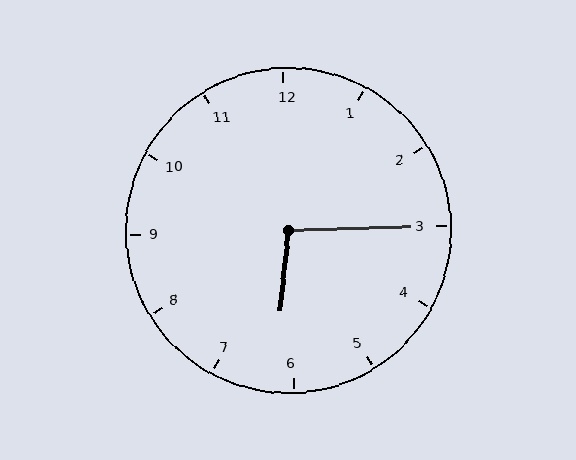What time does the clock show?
6:15.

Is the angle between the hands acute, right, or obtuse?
It is obtuse.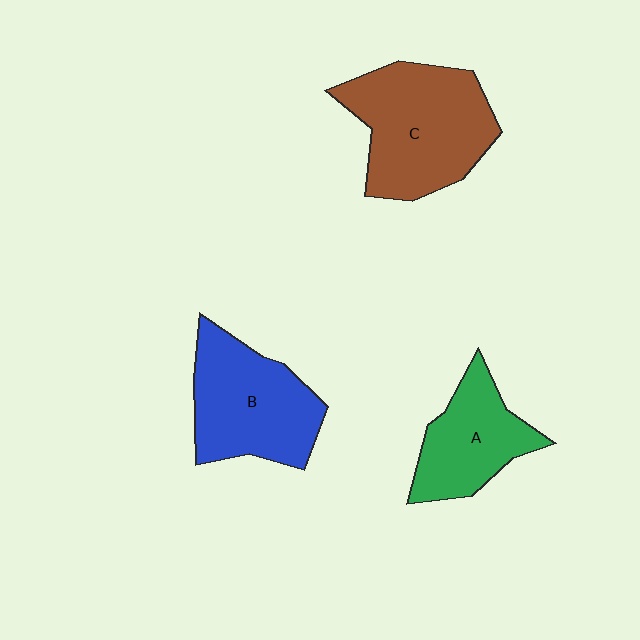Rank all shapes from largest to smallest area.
From largest to smallest: C (brown), B (blue), A (green).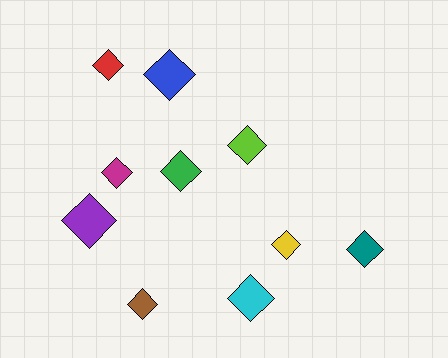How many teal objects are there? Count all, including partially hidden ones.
There is 1 teal object.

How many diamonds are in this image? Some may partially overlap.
There are 10 diamonds.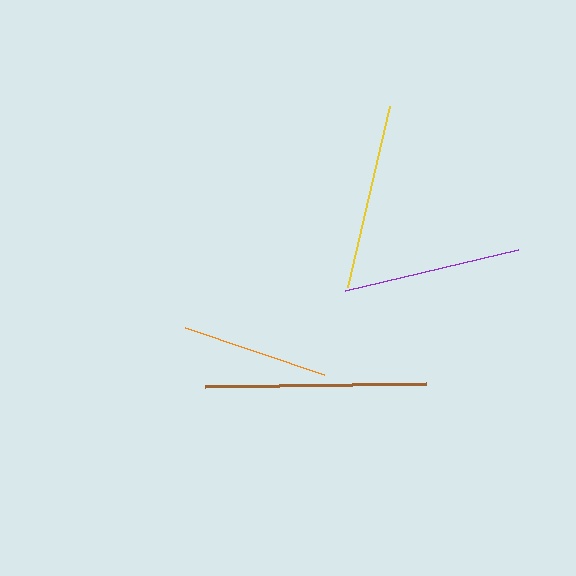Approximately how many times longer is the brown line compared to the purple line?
The brown line is approximately 1.2 times the length of the purple line.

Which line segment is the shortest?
The orange line is the shortest at approximately 146 pixels.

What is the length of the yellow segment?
The yellow segment is approximately 186 pixels long.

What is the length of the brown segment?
The brown segment is approximately 221 pixels long.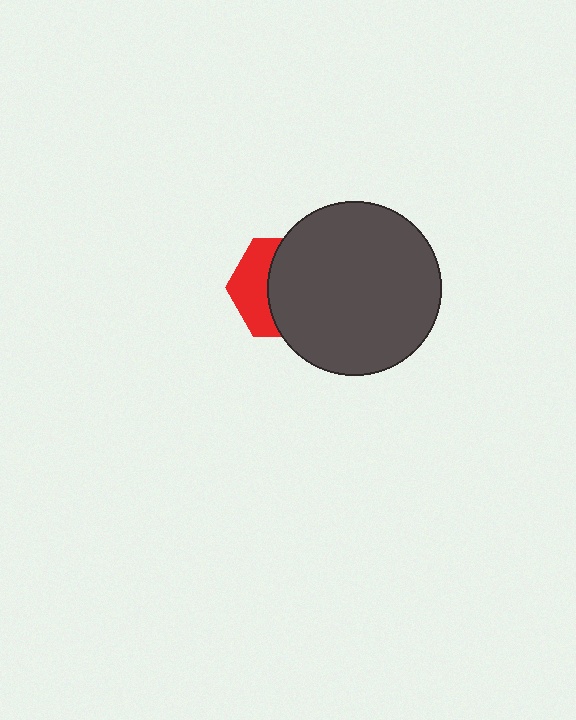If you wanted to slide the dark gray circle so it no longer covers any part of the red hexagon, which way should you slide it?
Slide it right — that is the most direct way to separate the two shapes.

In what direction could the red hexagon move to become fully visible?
The red hexagon could move left. That would shift it out from behind the dark gray circle entirely.